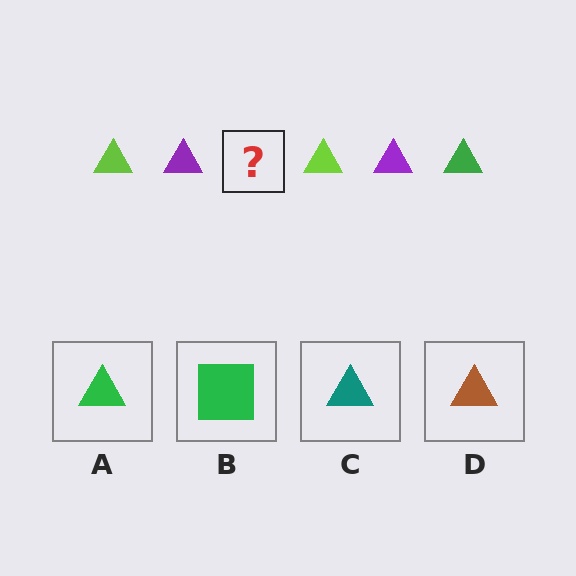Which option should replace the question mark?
Option A.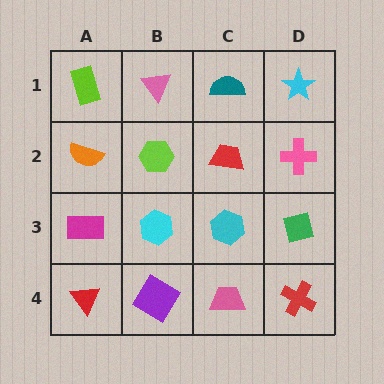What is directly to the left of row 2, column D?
A red trapezoid.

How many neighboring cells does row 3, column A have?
3.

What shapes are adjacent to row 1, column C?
A red trapezoid (row 2, column C), a pink triangle (row 1, column B), a cyan star (row 1, column D).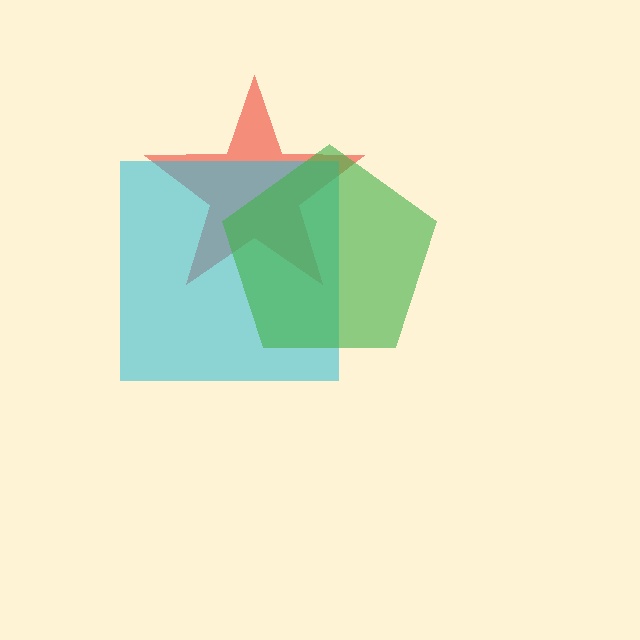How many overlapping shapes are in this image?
There are 3 overlapping shapes in the image.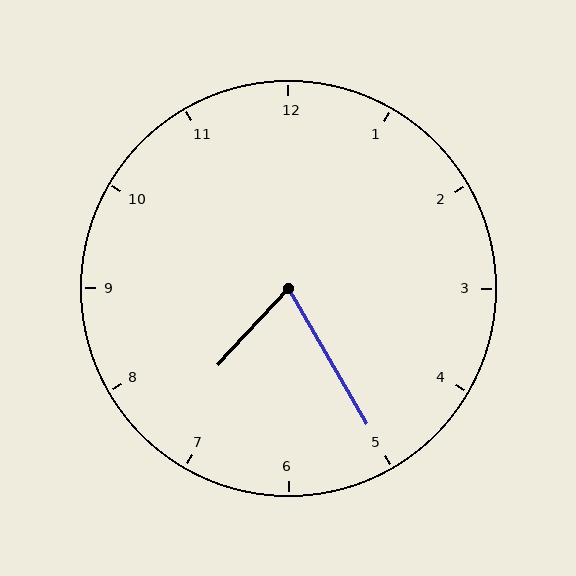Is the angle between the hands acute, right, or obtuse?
It is acute.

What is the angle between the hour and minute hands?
Approximately 72 degrees.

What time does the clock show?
7:25.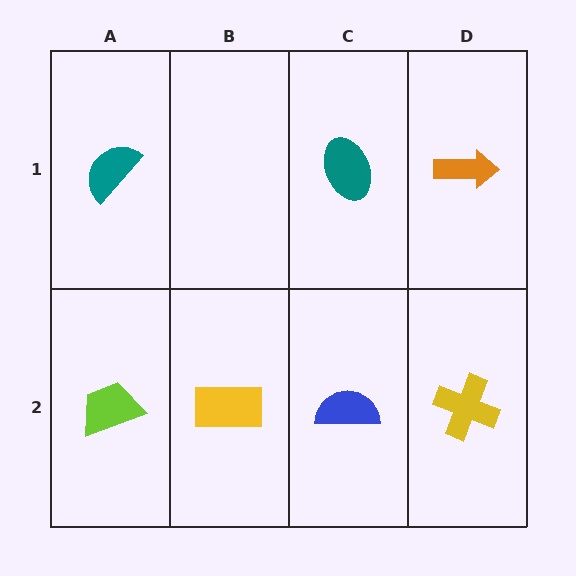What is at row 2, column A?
A lime trapezoid.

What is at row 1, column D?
An orange arrow.